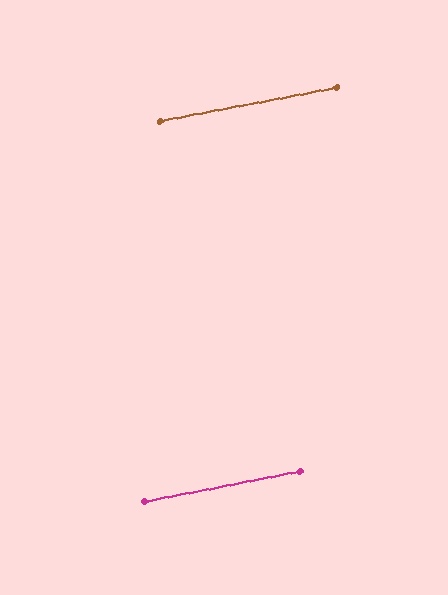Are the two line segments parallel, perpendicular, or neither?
Parallel — their directions differ by only 0.5°.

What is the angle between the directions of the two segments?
Approximately 0 degrees.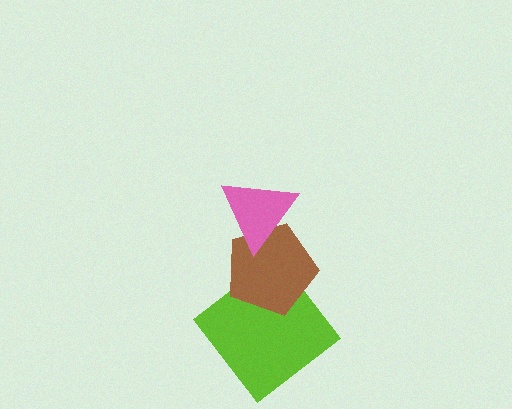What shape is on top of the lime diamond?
The brown pentagon is on top of the lime diamond.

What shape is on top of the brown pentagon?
The pink triangle is on top of the brown pentagon.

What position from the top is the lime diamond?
The lime diamond is 3rd from the top.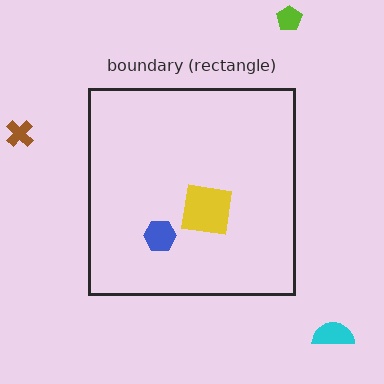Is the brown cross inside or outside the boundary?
Outside.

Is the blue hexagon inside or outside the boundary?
Inside.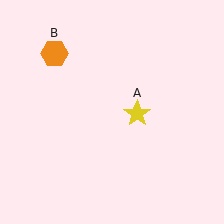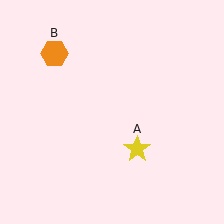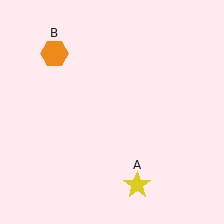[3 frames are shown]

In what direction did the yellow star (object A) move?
The yellow star (object A) moved down.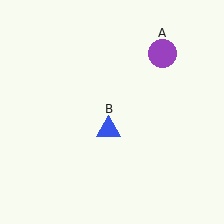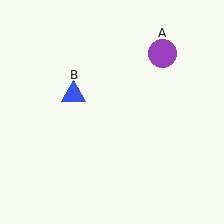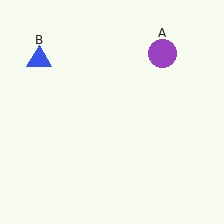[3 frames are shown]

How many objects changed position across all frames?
1 object changed position: blue triangle (object B).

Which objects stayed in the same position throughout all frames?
Purple circle (object A) remained stationary.